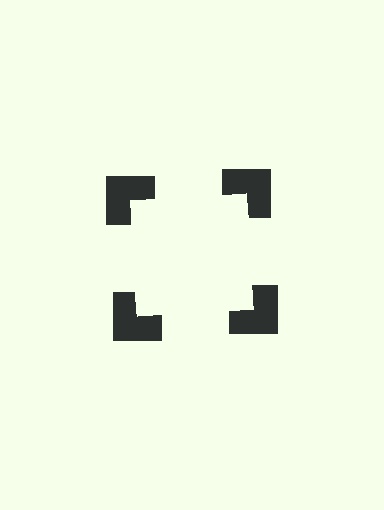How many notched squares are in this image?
There are 4 — one at each vertex of the illusory square.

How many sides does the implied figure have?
4 sides.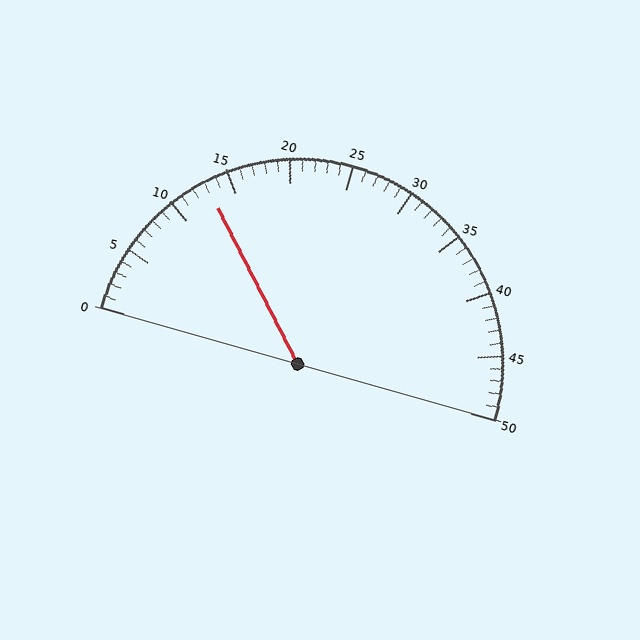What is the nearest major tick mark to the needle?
The nearest major tick mark is 15.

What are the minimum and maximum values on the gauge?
The gauge ranges from 0 to 50.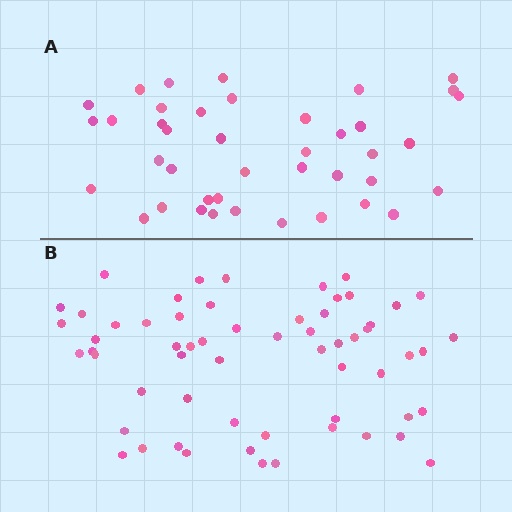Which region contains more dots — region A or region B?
Region B (the bottom region) has more dots.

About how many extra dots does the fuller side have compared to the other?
Region B has approximately 20 more dots than region A.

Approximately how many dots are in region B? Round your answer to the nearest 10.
About 60 dots.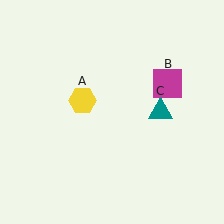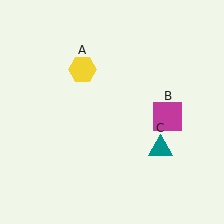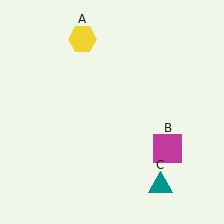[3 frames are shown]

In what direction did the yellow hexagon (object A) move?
The yellow hexagon (object A) moved up.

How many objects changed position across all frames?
3 objects changed position: yellow hexagon (object A), magenta square (object B), teal triangle (object C).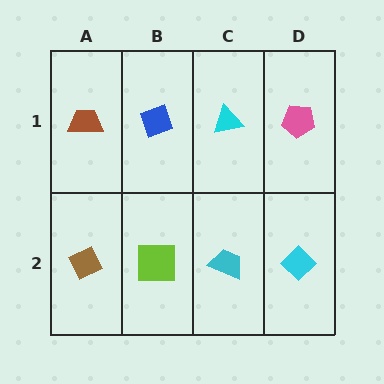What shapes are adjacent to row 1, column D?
A cyan diamond (row 2, column D), a cyan triangle (row 1, column C).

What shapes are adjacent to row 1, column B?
A lime square (row 2, column B), a brown trapezoid (row 1, column A), a cyan triangle (row 1, column C).